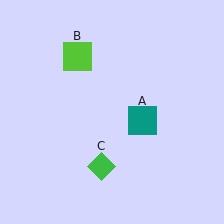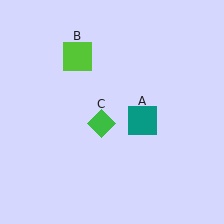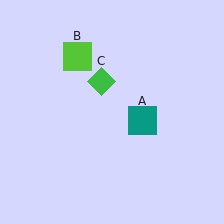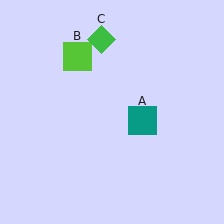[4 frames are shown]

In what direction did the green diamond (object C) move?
The green diamond (object C) moved up.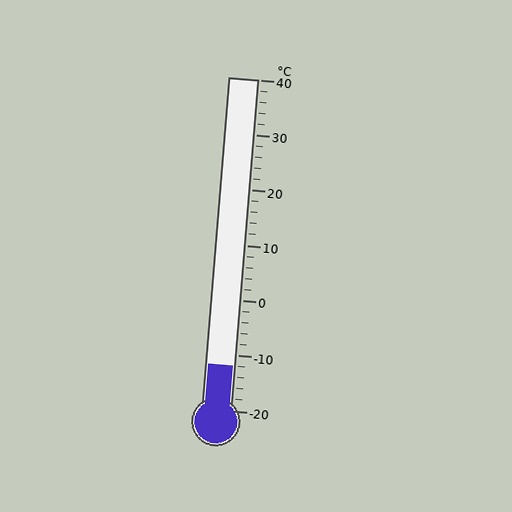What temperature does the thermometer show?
The thermometer shows approximately -12°C.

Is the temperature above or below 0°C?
The temperature is below 0°C.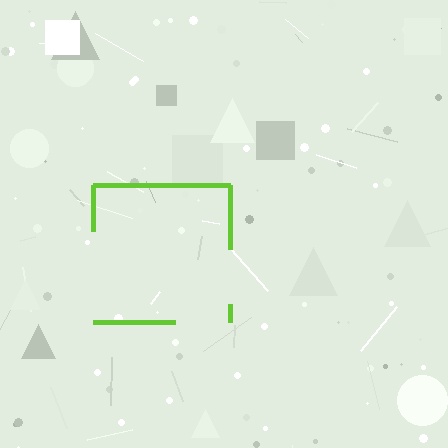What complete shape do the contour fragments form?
The contour fragments form a square.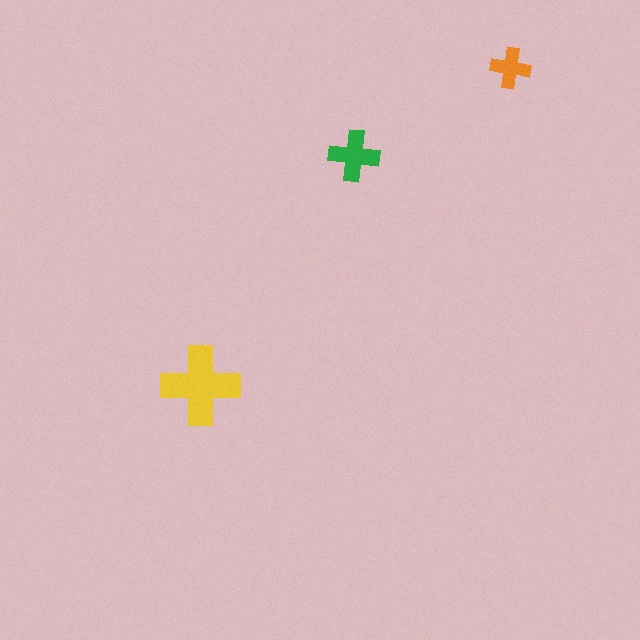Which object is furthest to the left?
The yellow cross is leftmost.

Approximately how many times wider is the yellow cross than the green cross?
About 1.5 times wider.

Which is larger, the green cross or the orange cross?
The green one.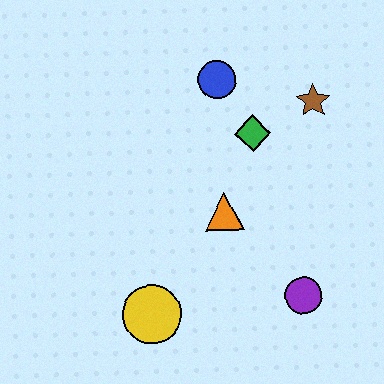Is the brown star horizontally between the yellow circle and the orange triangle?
No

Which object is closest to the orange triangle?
The green diamond is closest to the orange triangle.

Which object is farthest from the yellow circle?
The brown star is farthest from the yellow circle.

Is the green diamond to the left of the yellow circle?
No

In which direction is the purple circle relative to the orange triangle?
The purple circle is below the orange triangle.